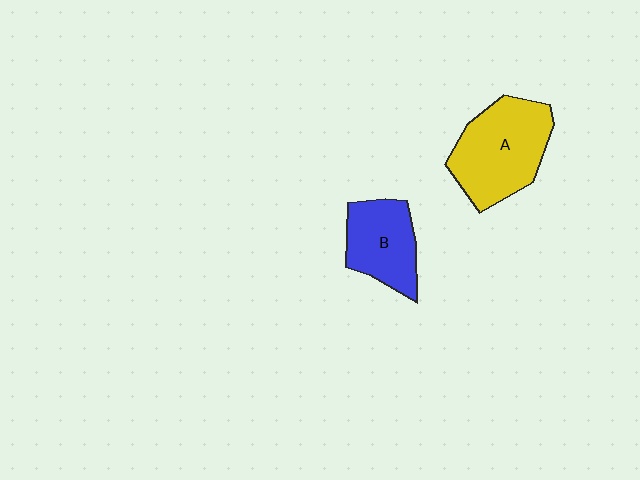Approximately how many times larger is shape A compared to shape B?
Approximately 1.5 times.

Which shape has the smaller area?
Shape B (blue).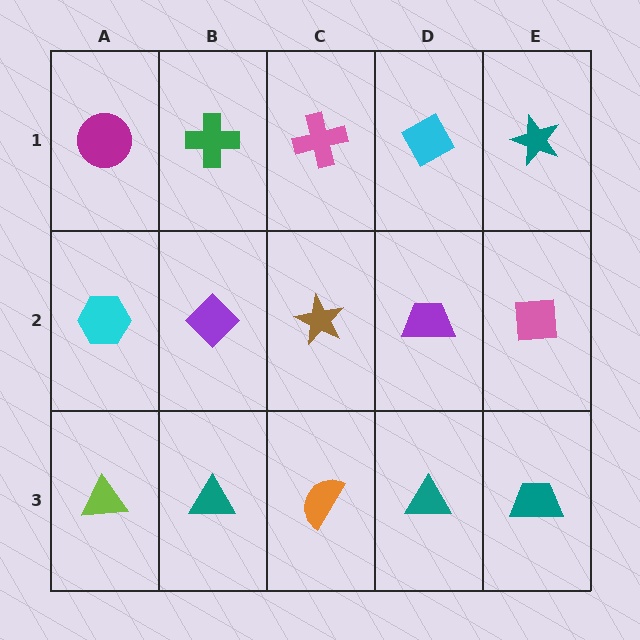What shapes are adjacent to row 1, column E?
A pink square (row 2, column E), a cyan diamond (row 1, column D).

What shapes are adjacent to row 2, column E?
A teal star (row 1, column E), a teal trapezoid (row 3, column E), a purple trapezoid (row 2, column D).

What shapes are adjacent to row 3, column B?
A purple diamond (row 2, column B), a lime triangle (row 3, column A), an orange semicircle (row 3, column C).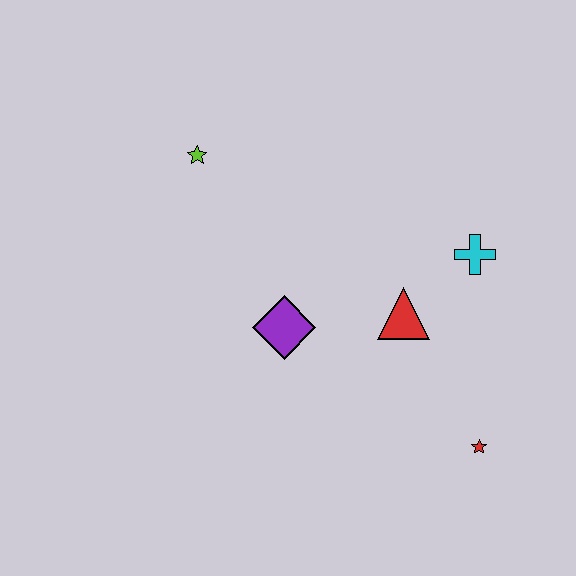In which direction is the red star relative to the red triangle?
The red star is below the red triangle.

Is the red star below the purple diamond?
Yes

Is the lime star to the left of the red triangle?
Yes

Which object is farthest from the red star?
The lime star is farthest from the red star.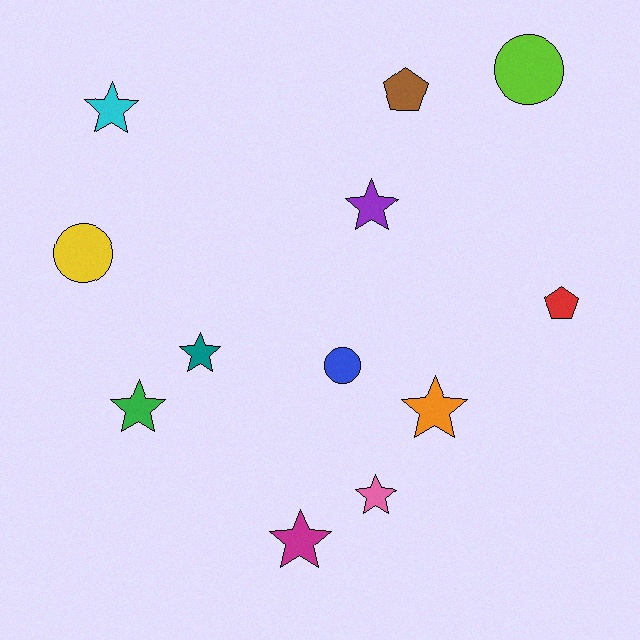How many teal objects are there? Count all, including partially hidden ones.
There is 1 teal object.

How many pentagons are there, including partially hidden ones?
There are 2 pentagons.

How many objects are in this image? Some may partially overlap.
There are 12 objects.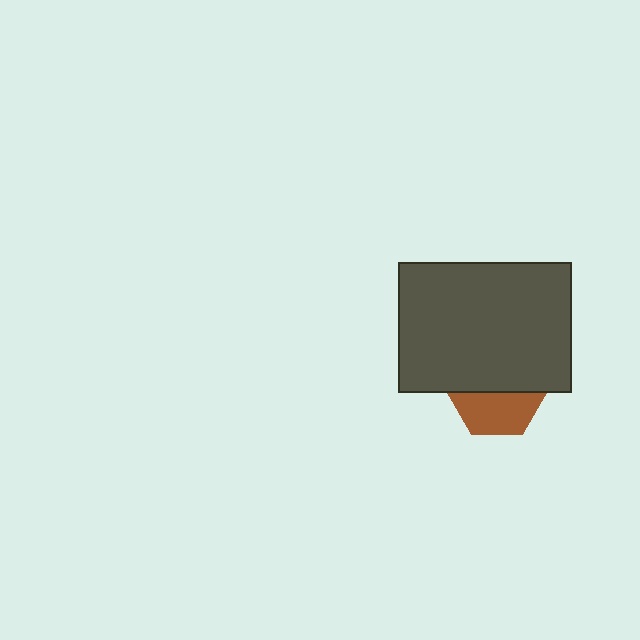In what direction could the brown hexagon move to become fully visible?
The brown hexagon could move down. That would shift it out from behind the dark gray rectangle entirely.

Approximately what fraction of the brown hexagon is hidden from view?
Roughly 56% of the brown hexagon is hidden behind the dark gray rectangle.